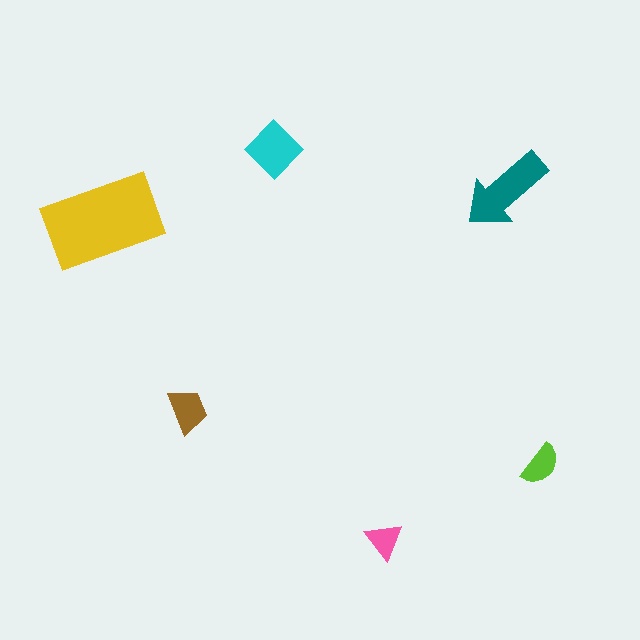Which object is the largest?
The yellow rectangle.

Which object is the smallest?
The pink triangle.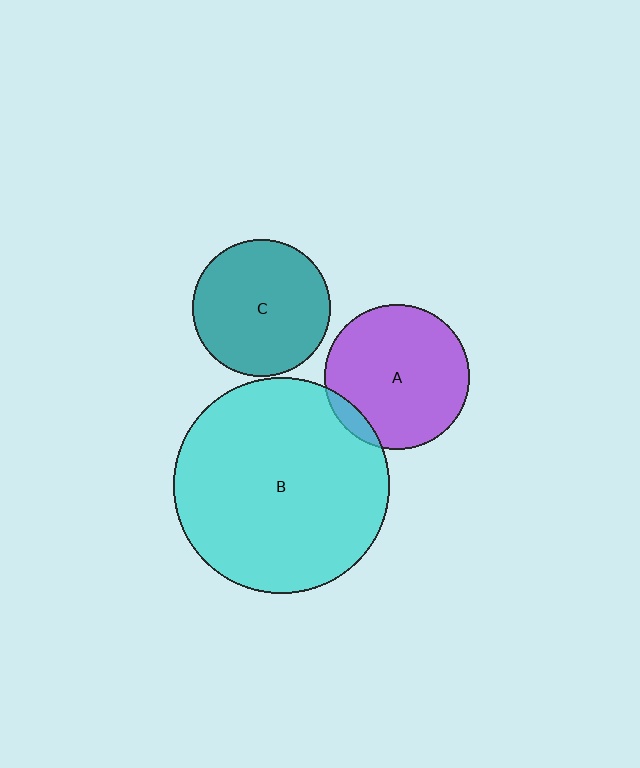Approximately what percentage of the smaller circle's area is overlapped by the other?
Approximately 5%.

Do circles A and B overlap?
Yes.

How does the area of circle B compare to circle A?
Approximately 2.2 times.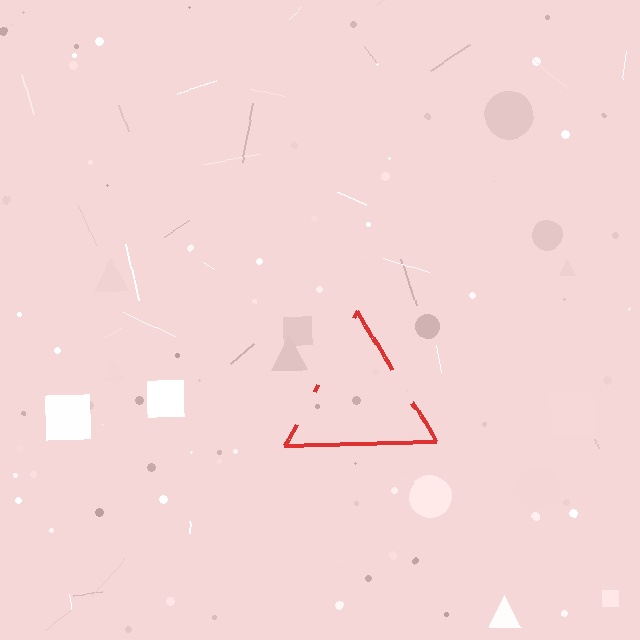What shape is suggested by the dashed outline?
The dashed outline suggests a triangle.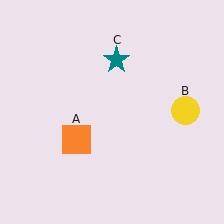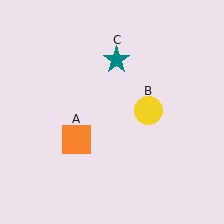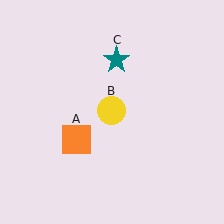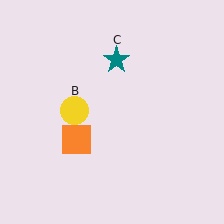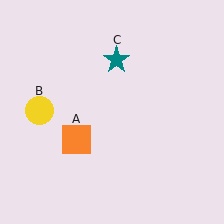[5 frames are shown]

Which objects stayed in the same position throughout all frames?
Orange square (object A) and teal star (object C) remained stationary.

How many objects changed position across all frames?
1 object changed position: yellow circle (object B).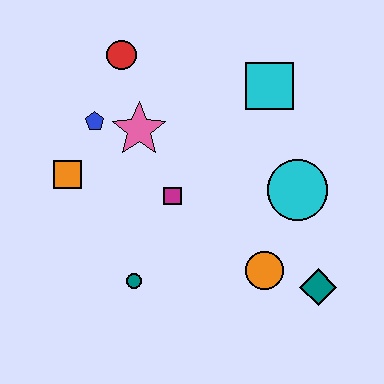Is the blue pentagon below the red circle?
Yes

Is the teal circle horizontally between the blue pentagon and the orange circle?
Yes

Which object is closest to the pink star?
The blue pentagon is closest to the pink star.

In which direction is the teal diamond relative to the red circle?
The teal diamond is below the red circle.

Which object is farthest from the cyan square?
The teal circle is farthest from the cyan square.